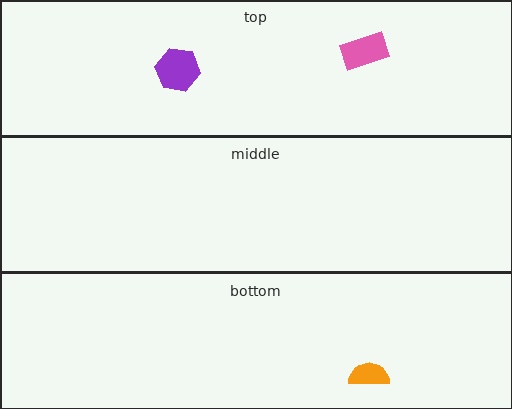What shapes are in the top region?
The pink rectangle, the purple hexagon.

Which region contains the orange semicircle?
The bottom region.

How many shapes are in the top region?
2.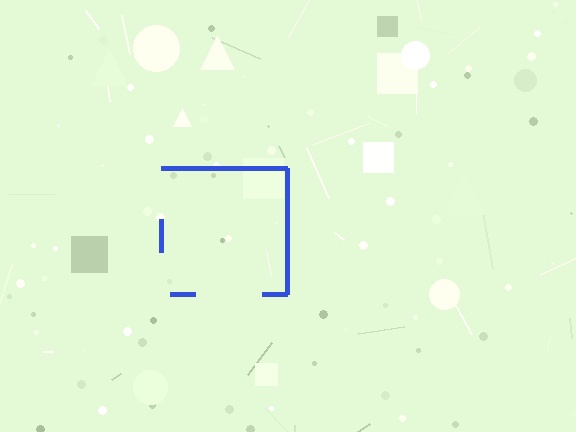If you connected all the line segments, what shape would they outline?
They would outline a square.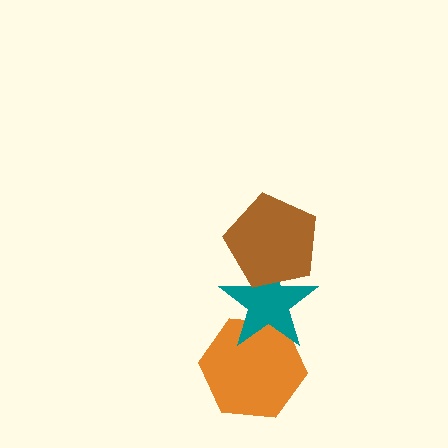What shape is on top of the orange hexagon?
The teal star is on top of the orange hexagon.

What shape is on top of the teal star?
The brown pentagon is on top of the teal star.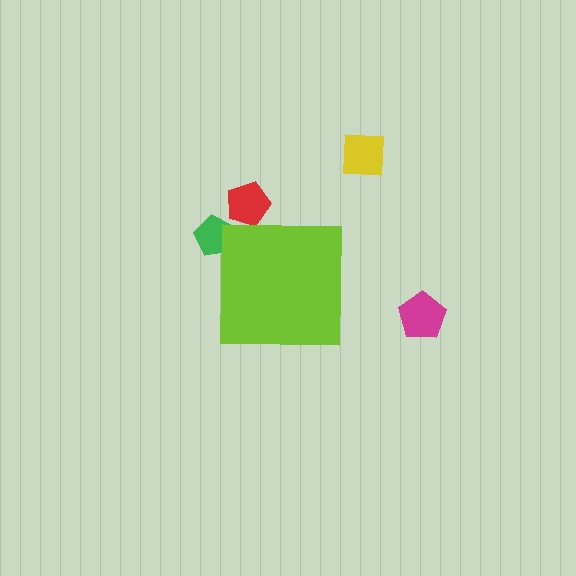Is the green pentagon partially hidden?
Yes, the green pentagon is partially hidden behind the lime square.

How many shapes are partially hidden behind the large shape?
2 shapes are partially hidden.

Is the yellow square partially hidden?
No, the yellow square is fully visible.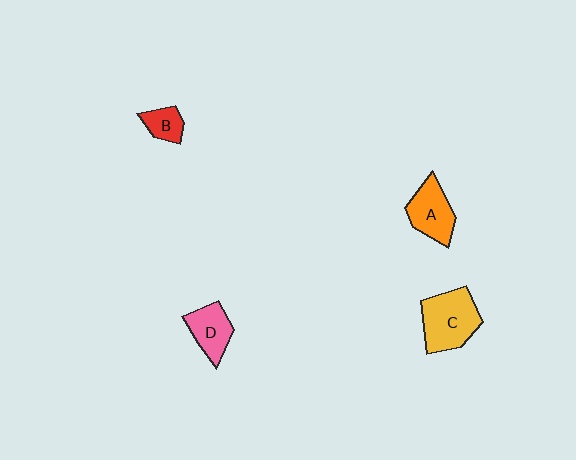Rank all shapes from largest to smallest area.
From largest to smallest: C (yellow), A (orange), D (pink), B (red).